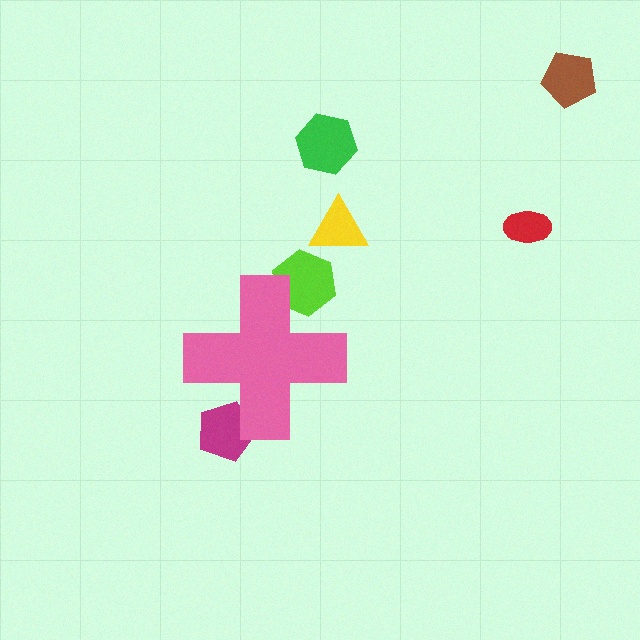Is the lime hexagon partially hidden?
Yes, the lime hexagon is partially hidden behind the pink cross.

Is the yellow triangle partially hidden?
No, the yellow triangle is fully visible.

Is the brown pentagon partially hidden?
No, the brown pentagon is fully visible.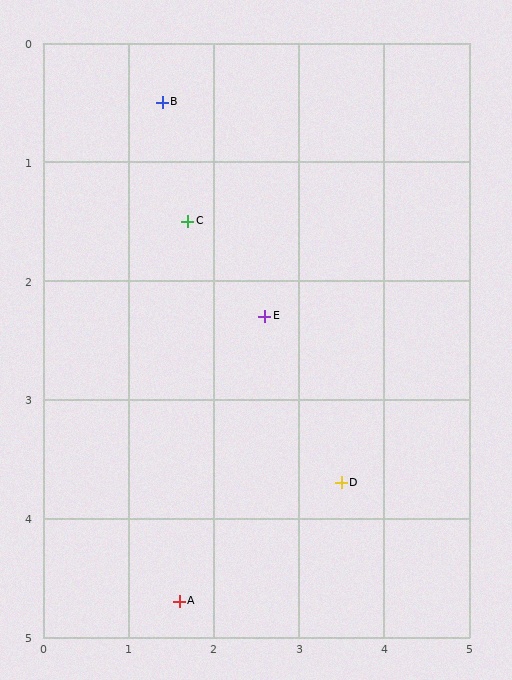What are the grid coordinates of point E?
Point E is at approximately (2.6, 2.3).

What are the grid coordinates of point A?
Point A is at approximately (1.6, 4.7).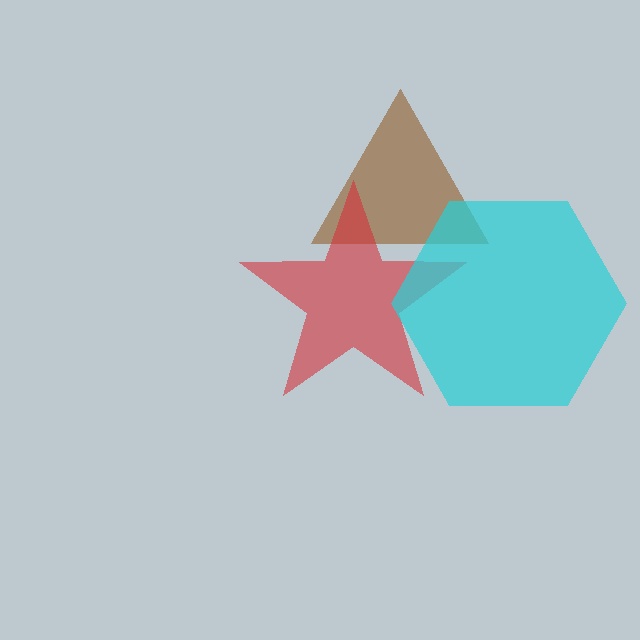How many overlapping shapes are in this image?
There are 3 overlapping shapes in the image.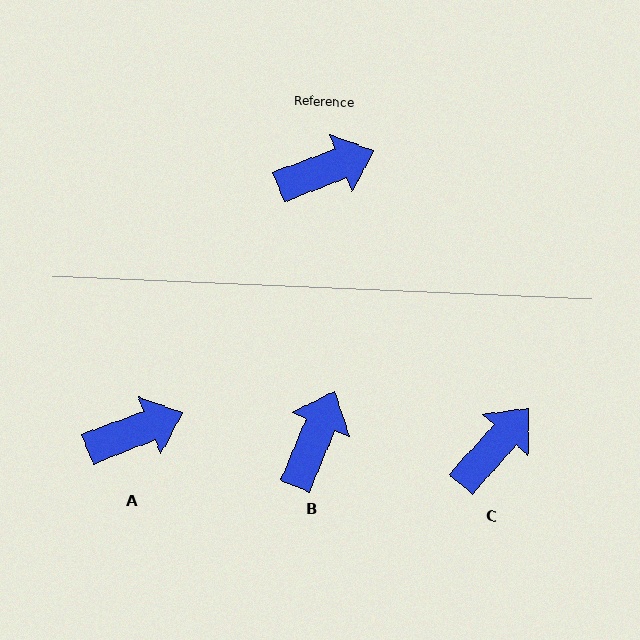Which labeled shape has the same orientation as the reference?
A.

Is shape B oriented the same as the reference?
No, it is off by about 46 degrees.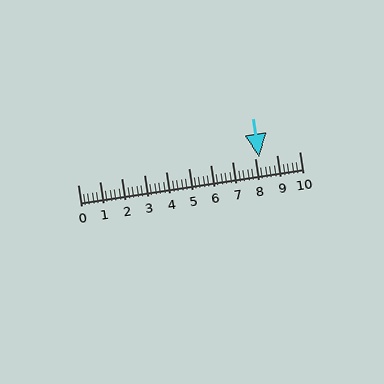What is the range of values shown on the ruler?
The ruler shows values from 0 to 10.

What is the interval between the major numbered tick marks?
The major tick marks are spaced 1 units apart.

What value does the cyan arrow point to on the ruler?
The cyan arrow points to approximately 8.2.